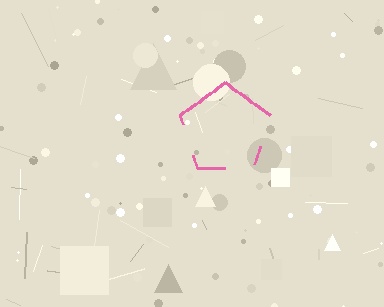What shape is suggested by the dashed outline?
The dashed outline suggests a pentagon.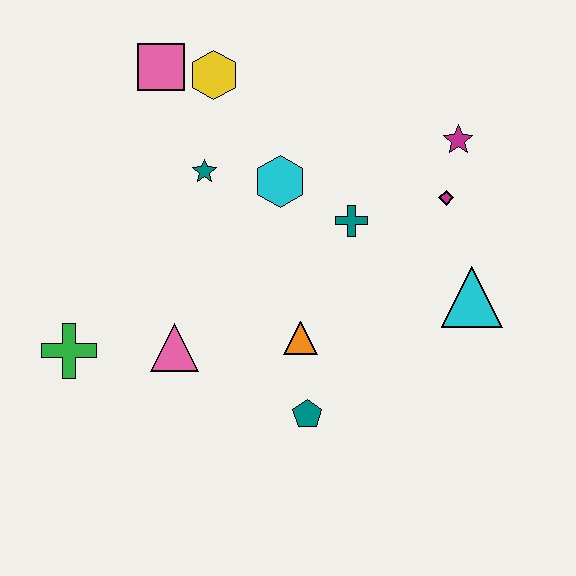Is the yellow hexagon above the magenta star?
Yes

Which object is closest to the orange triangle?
The teal pentagon is closest to the orange triangle.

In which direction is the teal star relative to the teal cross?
The teal star is to the left of the teal cross.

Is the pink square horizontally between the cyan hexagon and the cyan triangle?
No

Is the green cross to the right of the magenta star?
No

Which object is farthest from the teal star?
The cyan triangle is farthest from the teal star.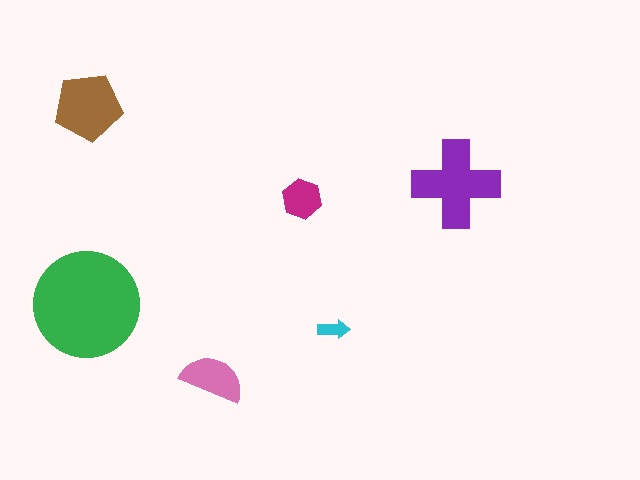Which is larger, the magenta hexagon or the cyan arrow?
The magenta hexagon.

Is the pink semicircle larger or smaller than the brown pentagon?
Smaller.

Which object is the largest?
The green circle.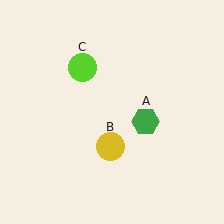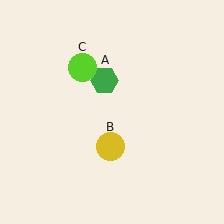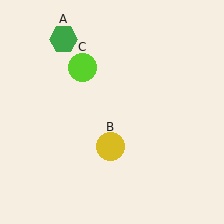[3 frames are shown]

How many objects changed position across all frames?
1 object changed position: green hexagon (object A).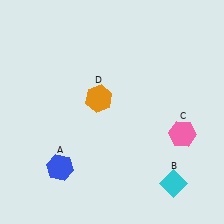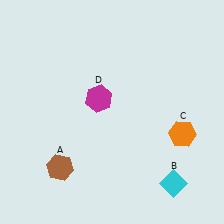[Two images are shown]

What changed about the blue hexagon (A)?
In Image 1, A is blue. In Image 2, it changed to brown.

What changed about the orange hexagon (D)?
In Image 1, D is orange. In Image 2, it changed to magenta.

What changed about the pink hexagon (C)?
In Image 1, C is pink. In Image 2, it changed to orange.